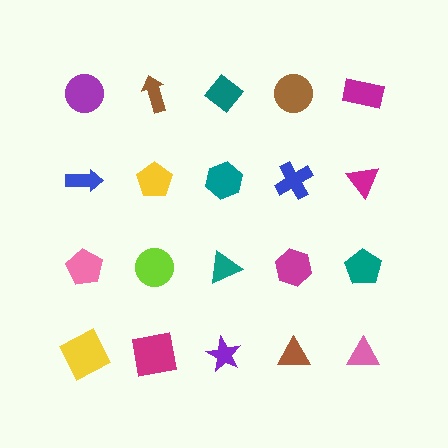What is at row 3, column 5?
A teal pentagon.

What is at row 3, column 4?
A magenta hexagon.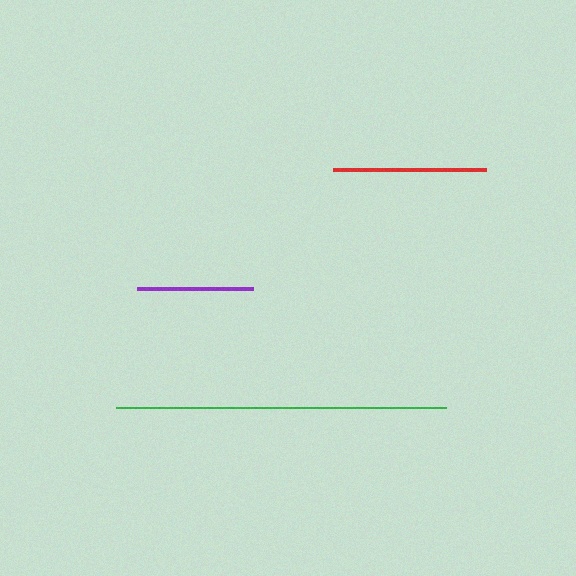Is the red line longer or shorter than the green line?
The green line is longer than the red line.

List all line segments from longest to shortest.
From longest to shortest: green, red, purple.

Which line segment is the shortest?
The purple line is the shortest at approximately 115 pixels.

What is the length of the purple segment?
The purple segment is approximately 115 pixels long.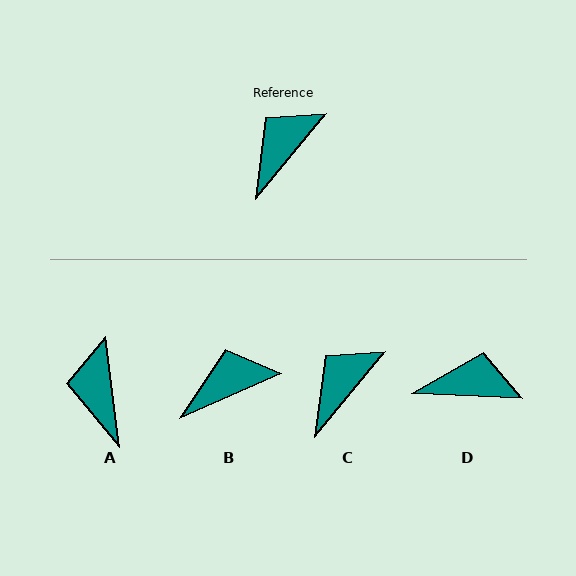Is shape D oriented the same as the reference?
No, it is off by about 53 degrees.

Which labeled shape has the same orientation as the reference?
C.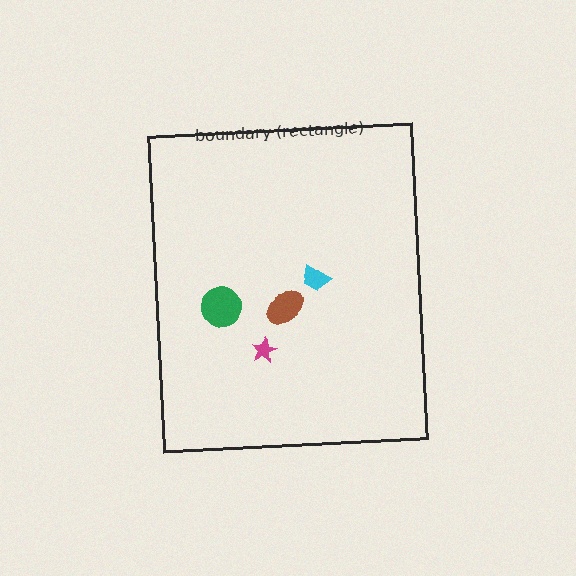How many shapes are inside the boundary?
4 inside, 0 outside.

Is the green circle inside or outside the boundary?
Inside.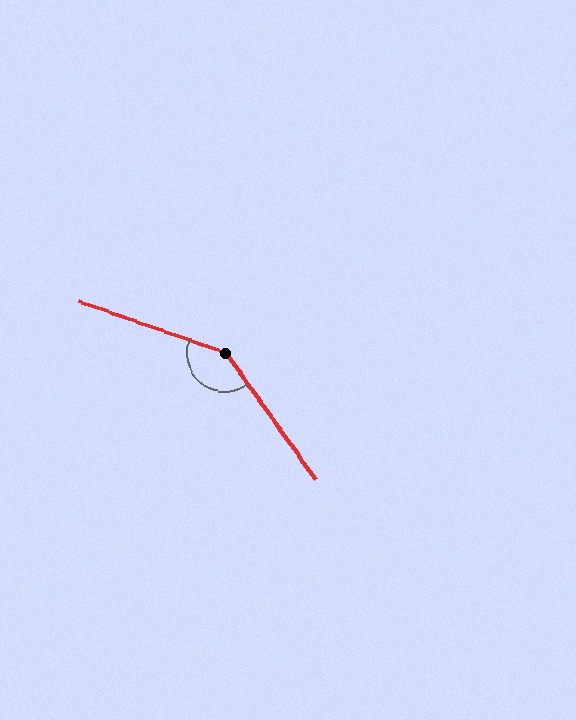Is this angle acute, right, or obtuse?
It is obtuse.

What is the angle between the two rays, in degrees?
Approximately 145 degrees.